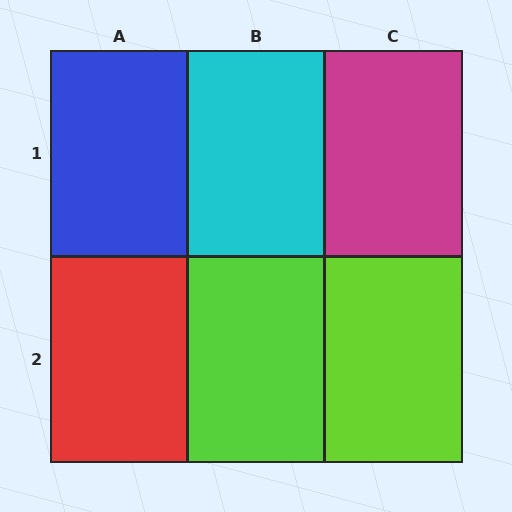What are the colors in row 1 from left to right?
Blue, cyan, magenta.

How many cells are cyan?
1 cell is cyan.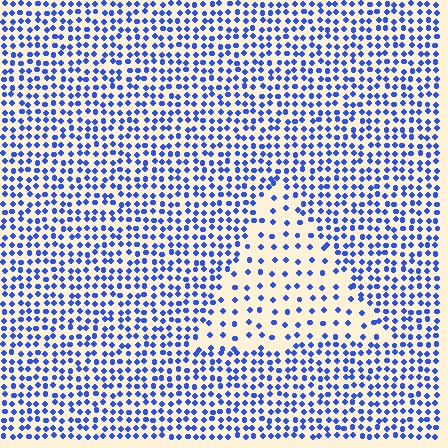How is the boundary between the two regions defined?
The boundary is defined by a change in element density (approximately 2.3x ratio). All elements are the same color, size, and shape.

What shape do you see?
I see a triangle.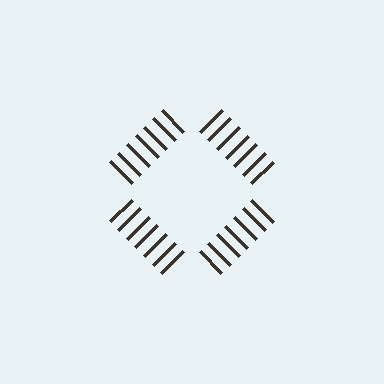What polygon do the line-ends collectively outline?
An illusory square — the line segments terminate on its edges but no continuous stroke is drawn.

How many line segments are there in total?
28 — 7 along each of the 4 edges.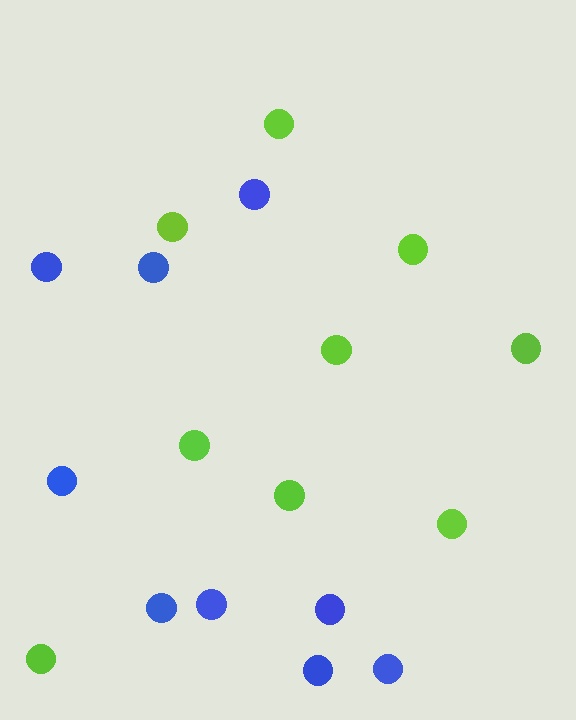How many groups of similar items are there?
There are 2 groups: one group of blue circles (9) and one group of lime circles (9).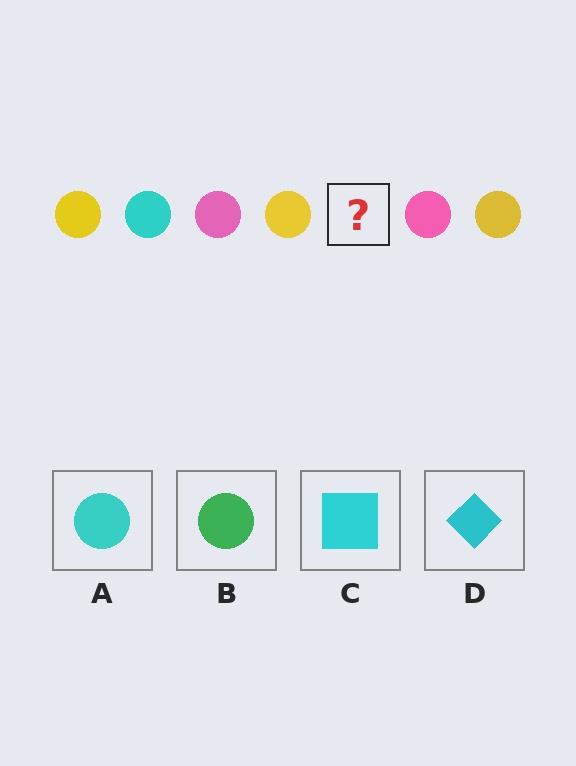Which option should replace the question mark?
Option A.